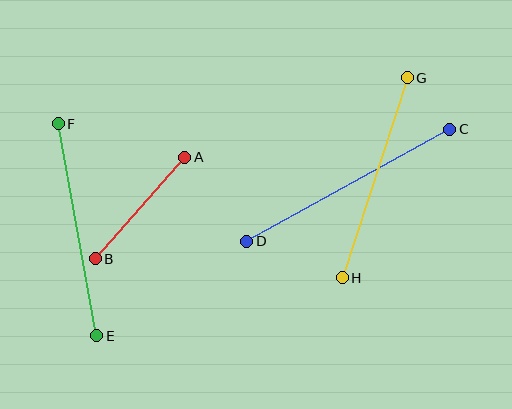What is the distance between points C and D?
The distance is approximately 232 pixels.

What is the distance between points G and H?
The distance is approximately 210 pixels.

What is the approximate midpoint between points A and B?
The midpoint is at approximately (140, 208) pixels.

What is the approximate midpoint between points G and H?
The midpoint is at approximately (375, 178) pixels.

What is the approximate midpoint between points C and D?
The midpoint is at approximately (348, 185) pixels.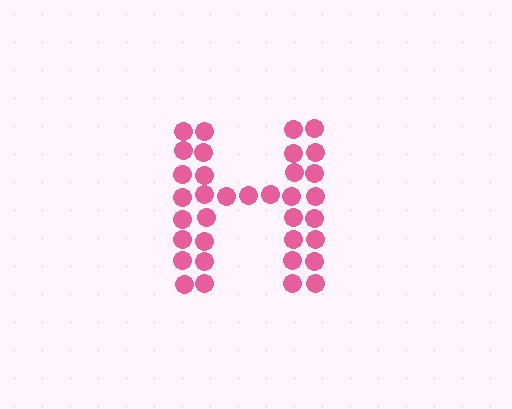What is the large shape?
The large shape is the letter H.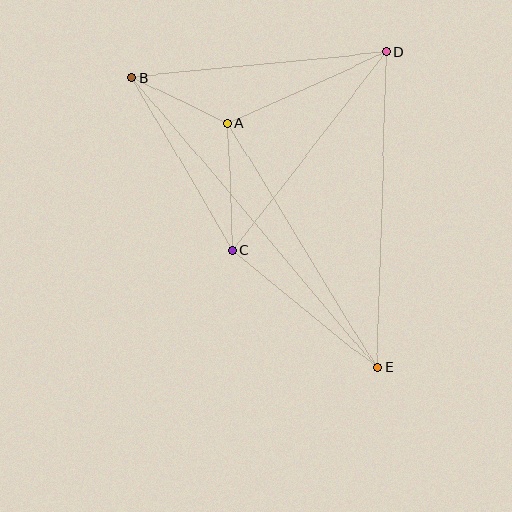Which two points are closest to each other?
Points A and B are closest to each other.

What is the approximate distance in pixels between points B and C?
The distance between B and C is approximately 200 pixels.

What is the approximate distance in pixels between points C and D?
The distance between C and D is approximately 251 pixels.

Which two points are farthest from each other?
Points B and E are farthest from each other.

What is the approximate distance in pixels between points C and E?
The distance between C and E is approximately 186 pixels.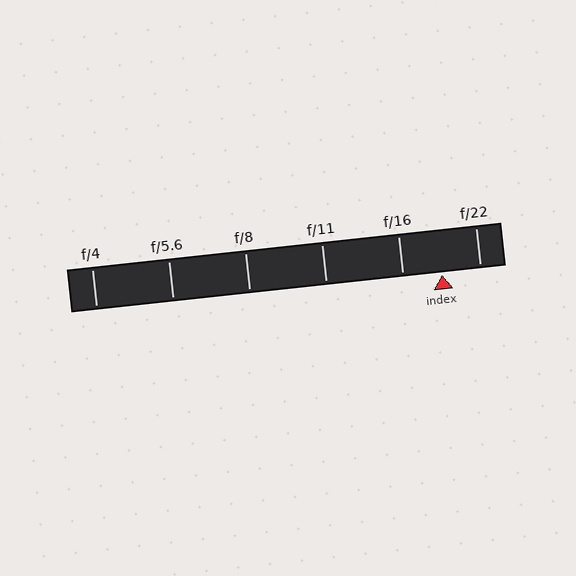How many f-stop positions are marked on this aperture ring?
There are 6 f-stop positions marked.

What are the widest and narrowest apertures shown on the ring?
The widest aperture shown is f/4 and the narrowest is f/22.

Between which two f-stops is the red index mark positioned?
The index mark is between f/16 and f/22.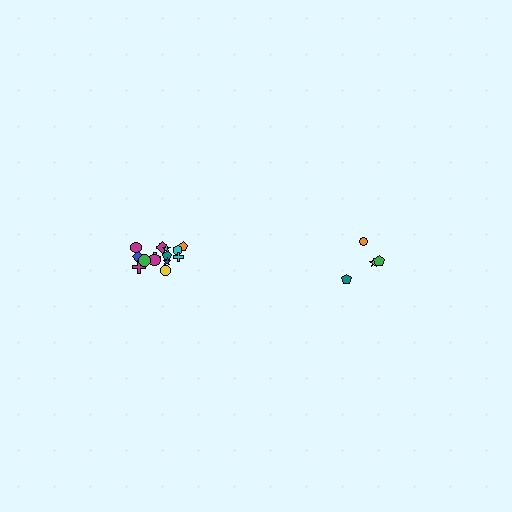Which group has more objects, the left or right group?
The left group.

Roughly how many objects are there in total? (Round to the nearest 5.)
Roughly 20 objects in total.